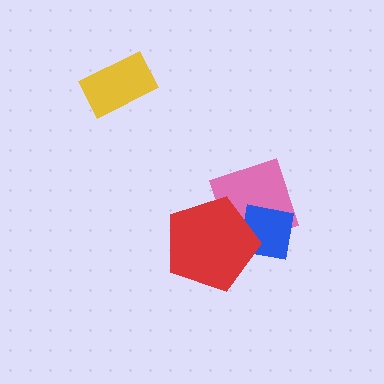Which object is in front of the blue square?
The red pentagon is in front of the blue square.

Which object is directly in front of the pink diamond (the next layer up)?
The blue square is directly in front of the pink diamond.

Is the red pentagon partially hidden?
No, no other shape covers it.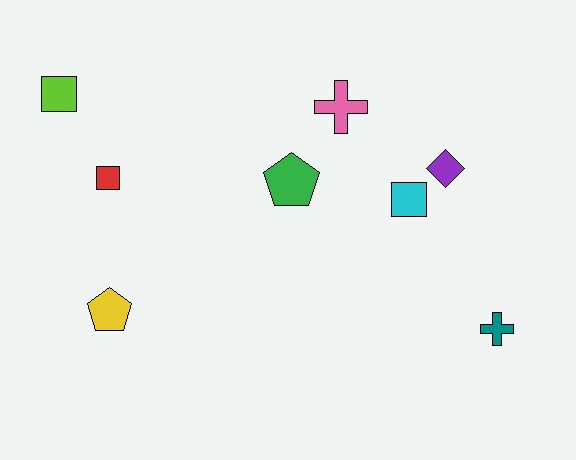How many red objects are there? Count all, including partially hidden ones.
There is 1 red object.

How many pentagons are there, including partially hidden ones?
There are 2 pentagons.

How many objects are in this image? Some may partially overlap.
There are 8 objects.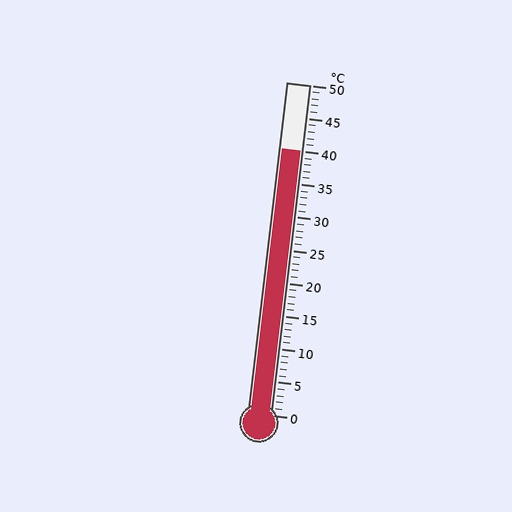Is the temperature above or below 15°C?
The temperature is above 15°C.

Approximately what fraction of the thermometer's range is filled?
The thermometer is filled to approximately 80% of its range.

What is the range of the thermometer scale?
The thermometer scale ranges from 0°C to 50°C.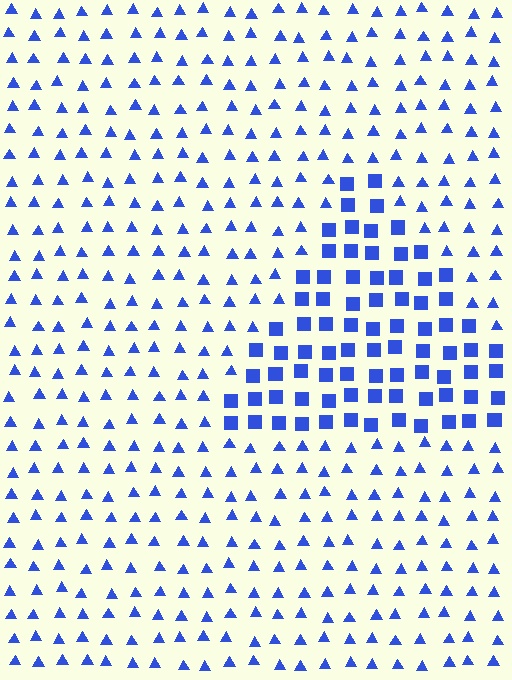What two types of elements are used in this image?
The image uses squares inside the triangle region and triangles outside it.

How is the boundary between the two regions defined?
The boundary is defined by a change in element shape: squares inside vs. triangles outside. All elements share the same color and spacing.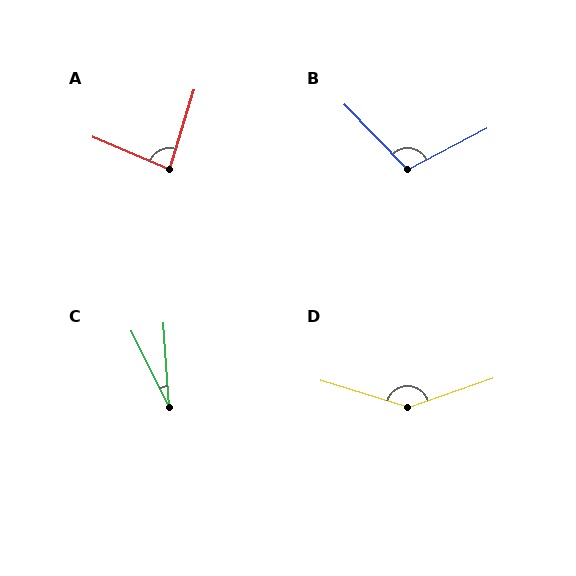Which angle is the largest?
D, at approximately 144 degrees.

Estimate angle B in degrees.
Approximately 106 degrees.